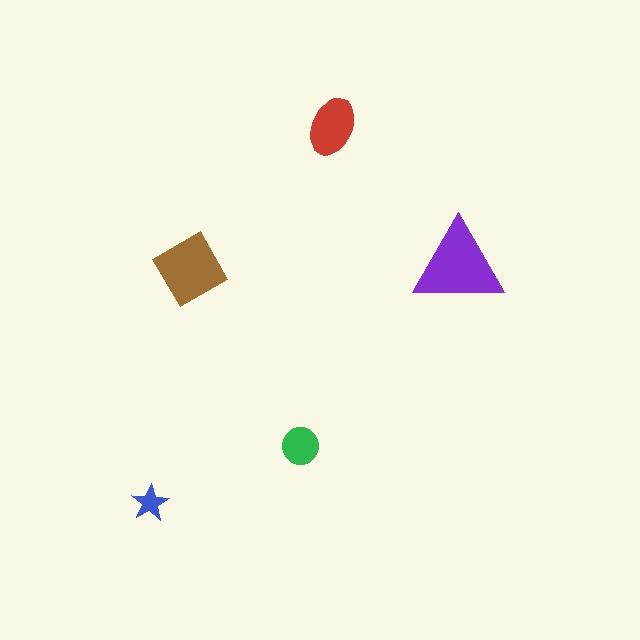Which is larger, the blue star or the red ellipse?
The red ellipse.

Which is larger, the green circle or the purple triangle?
The purple triangle.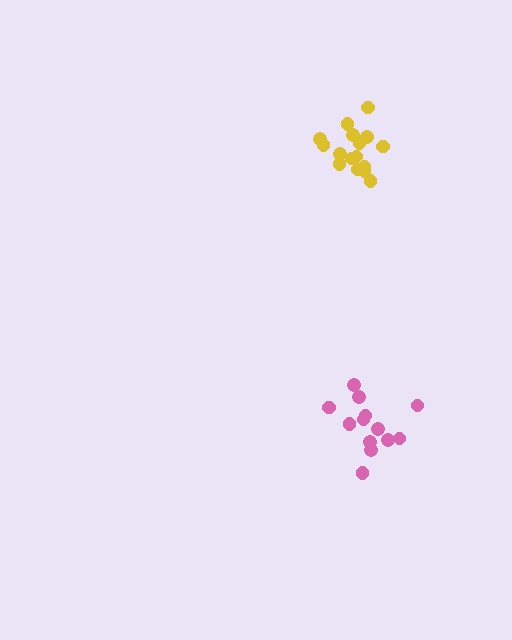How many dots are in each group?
Group 1: 16 dots, Group 2: 13 dots (29 total).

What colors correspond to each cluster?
The clusters are colored: yellow, pink.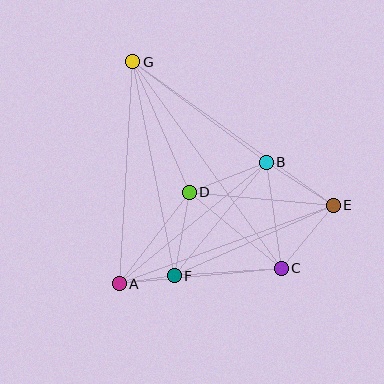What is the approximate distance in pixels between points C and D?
The distance between C and D is approximately 119 pixels.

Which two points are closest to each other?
Points A and F are closest to each other.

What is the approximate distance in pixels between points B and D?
The distance between B and D is approximately 82 pixels.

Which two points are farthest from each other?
Points C and G are farthest from each other.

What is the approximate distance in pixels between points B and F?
The distance between B and F is approximately 146 pixels.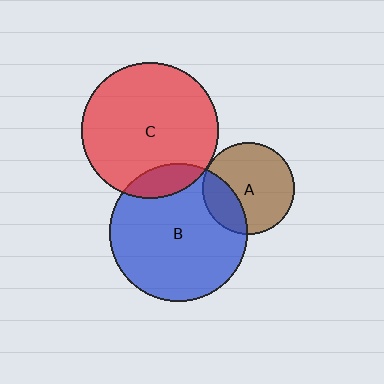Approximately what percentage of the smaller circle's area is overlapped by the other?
Approximately 15%.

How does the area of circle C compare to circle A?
Approximately 2.2 times.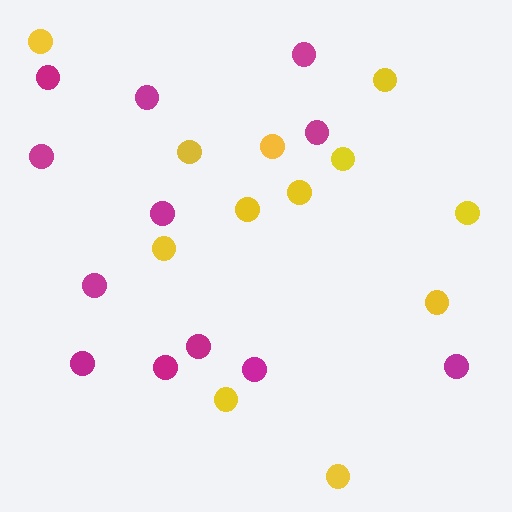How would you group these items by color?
There are 2 groups: one group of magenta circles (12) and one group of yellow circles (12).